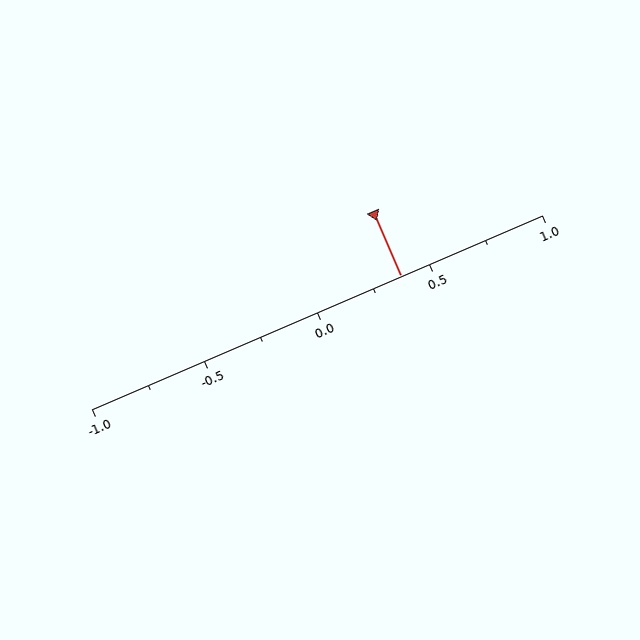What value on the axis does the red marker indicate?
The marker indicates approximately 0.38.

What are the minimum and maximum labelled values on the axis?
The axis runs from -1.0 to 1.0.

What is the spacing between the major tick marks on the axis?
The major ticks are spaced 0.5 apart.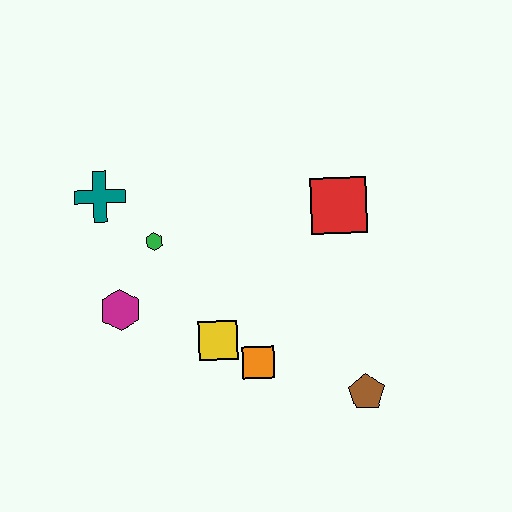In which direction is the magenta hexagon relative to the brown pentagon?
The magenta hexagon is to the left of the brown pentagon.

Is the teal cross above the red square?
Yes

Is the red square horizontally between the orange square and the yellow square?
No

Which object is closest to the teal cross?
The green hexagon is closest to the teal cross.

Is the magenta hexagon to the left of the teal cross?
No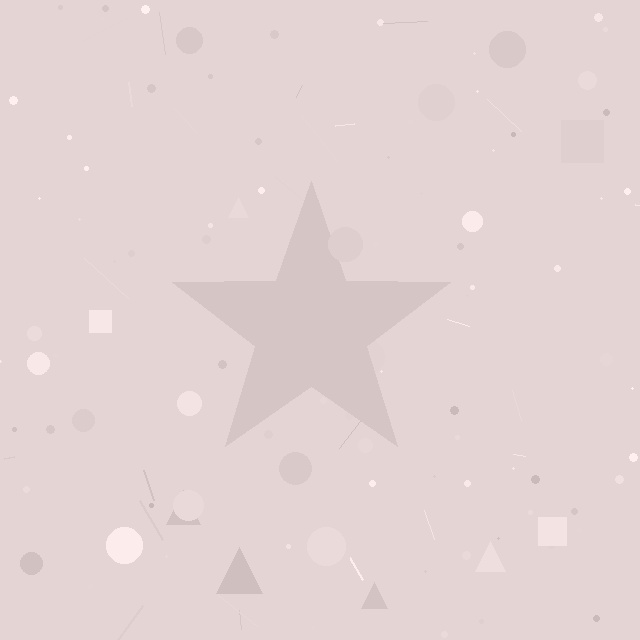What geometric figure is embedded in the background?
A star is embedded in the background.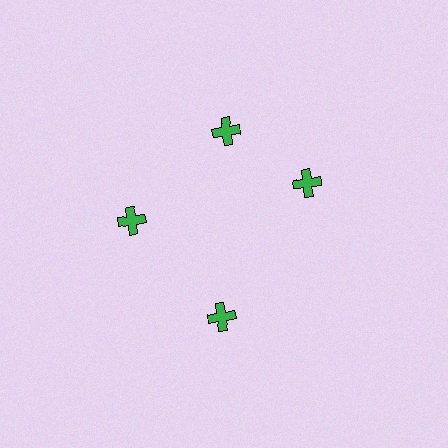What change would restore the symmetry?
The symmetry would be restored by rotating it back into even spacing with its neighbors so that all 4 crosses sit at equal angles and equal distance from the center.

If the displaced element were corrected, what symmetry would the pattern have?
It would have 4-fold rotational symmetry — the pattern would map onto itself every 90 degrees.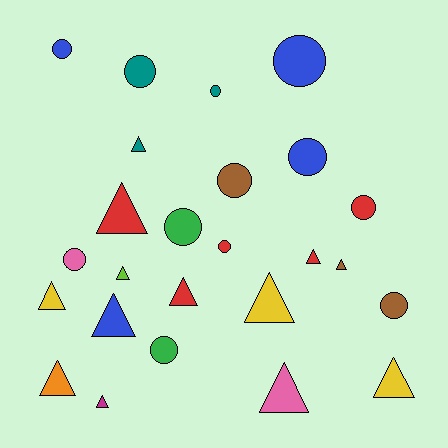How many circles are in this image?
There are 12 circles.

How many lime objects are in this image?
There is 1 lime object.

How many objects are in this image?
There are 25 objects.